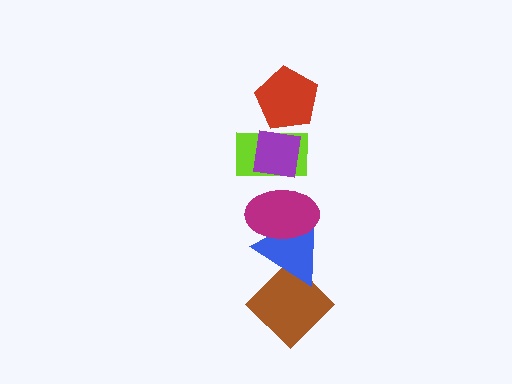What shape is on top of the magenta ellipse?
The lime rectangle is on top of the magenta ellipse.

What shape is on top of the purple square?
The red pentagon is on top of the purple square.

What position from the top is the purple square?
The purple square is 2nd from the top.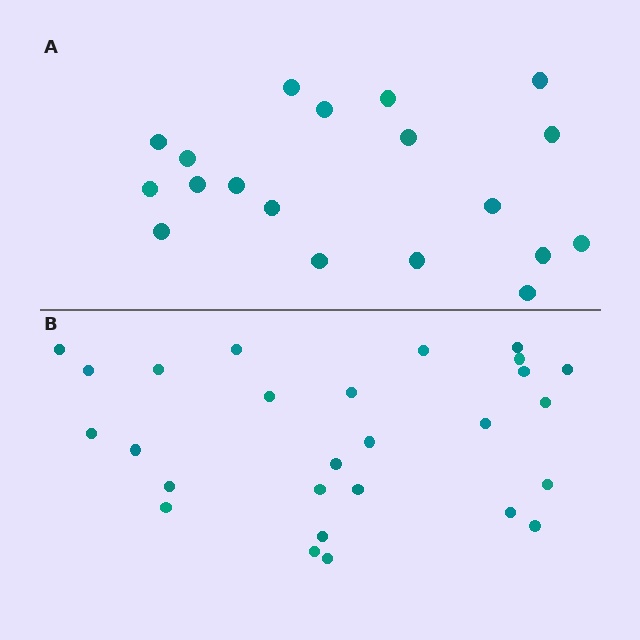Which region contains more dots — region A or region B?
Region B (the bottom region) has more dots.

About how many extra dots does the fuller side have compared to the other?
Region B has roughly 8 or so more dots than region A.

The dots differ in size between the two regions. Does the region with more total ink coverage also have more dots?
No. Region A has more total ink coverage because its dots are larger, but region B actually contains more individual dots. Total area can be misleading — the number of items is what matters here.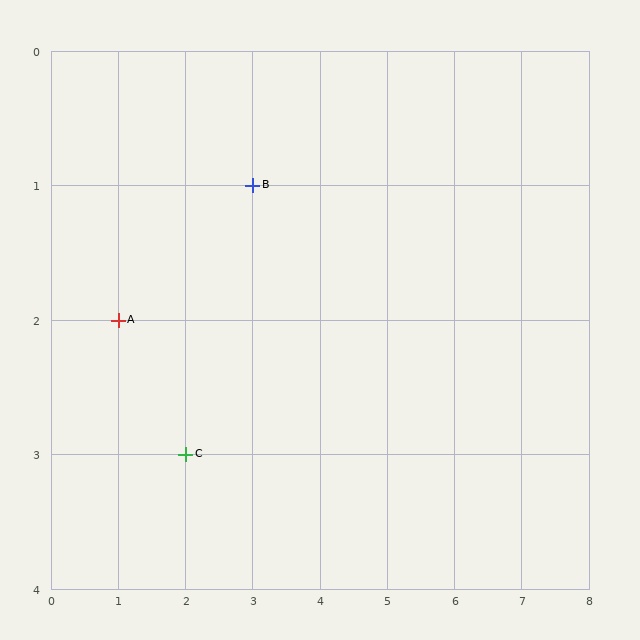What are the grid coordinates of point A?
Point A is at grid coordinates (1, 2).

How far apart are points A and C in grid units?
Points A and C are 1 column and 1 row apart (about 1.4 grid units diagonally).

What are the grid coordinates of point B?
Point B is at grid coordinates (3, 1).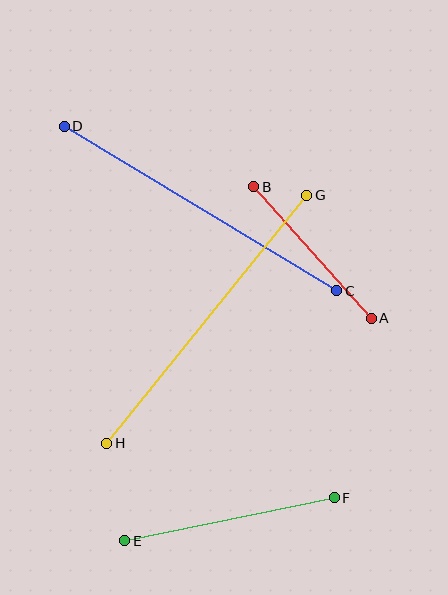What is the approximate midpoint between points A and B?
The midpoint is at approximately (312, 253) pixels.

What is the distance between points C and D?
The distance is approximately 318 pixels.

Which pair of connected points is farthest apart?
Points G and H are farthest apart.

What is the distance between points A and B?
The distance is approximately 176 pixels.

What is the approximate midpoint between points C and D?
The midpoint is at approximately (201, 208) pixels.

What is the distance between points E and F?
The distance is approximately 214 pixels.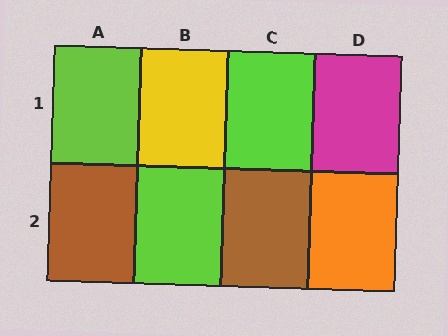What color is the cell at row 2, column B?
Lime.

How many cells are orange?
1 cell is orange.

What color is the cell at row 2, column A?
Brown.